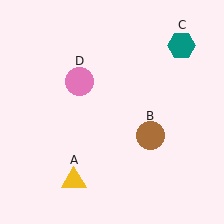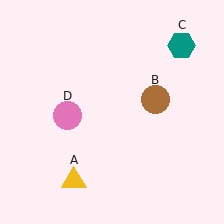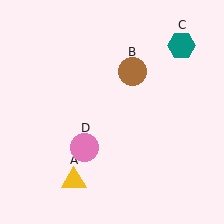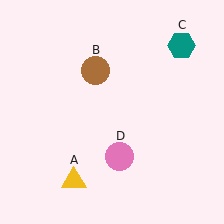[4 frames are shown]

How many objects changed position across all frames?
2 objects changed position: brown circle (object B), pink circle (object D).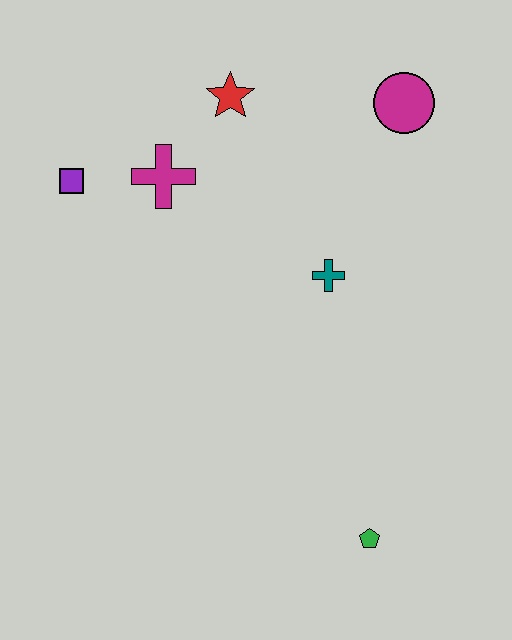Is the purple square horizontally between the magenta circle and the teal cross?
No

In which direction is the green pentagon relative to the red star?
The green pentagon is below the red star.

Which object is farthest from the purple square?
The green pentagon is farthest from the purple square.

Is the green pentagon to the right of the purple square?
Yes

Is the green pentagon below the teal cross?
Yes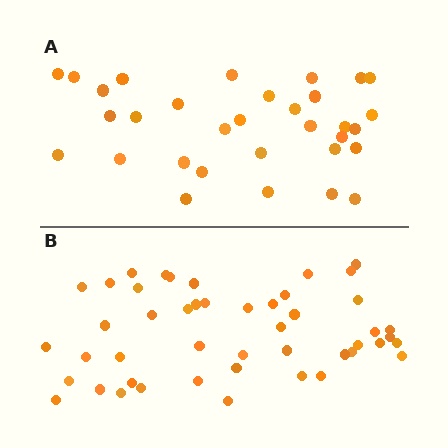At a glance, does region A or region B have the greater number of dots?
Region B (the bottom region) has more dots.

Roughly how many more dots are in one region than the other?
Region B has approximately 15 more dots than region A.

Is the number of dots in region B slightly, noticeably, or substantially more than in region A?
Region B has substantially more. The ratio is roughly 1.5 to 1.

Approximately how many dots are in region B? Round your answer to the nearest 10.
About 50 dots. (The exact count is 47, which rounds to 50.)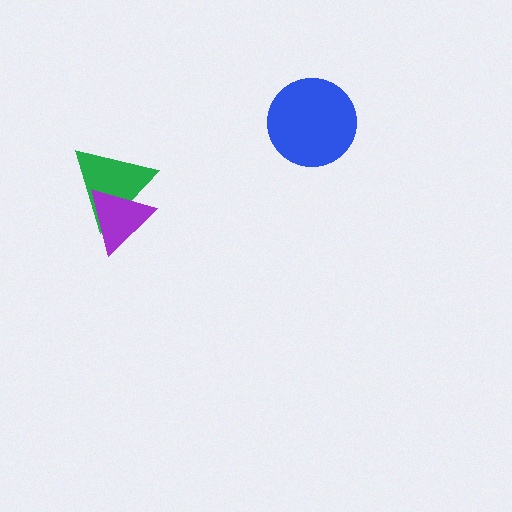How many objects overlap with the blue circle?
0 objects overlap with the blue circle.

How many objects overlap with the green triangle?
1 object overlaps with the green triangle.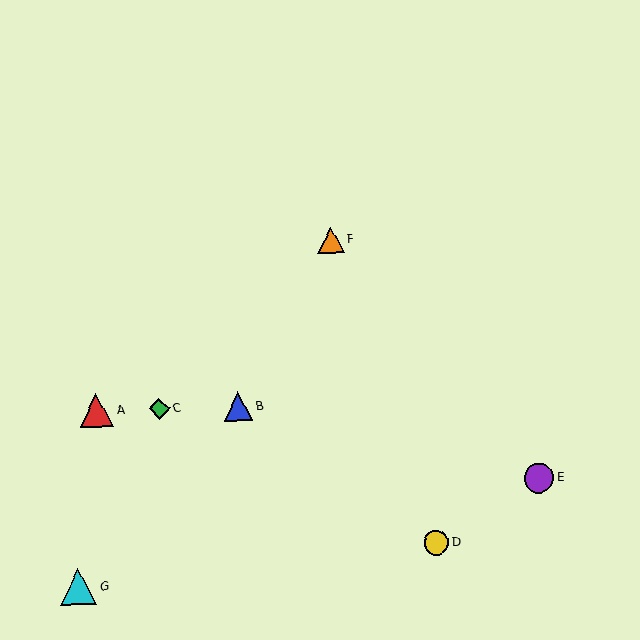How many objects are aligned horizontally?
3 objects (A, B, C) are aligned horizontally.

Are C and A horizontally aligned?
Yes, both are at y≈409.